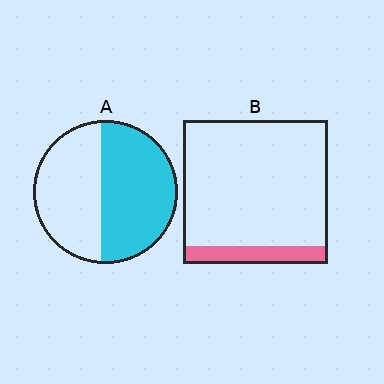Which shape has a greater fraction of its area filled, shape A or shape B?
Shape A.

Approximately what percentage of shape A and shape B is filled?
A is approximately 55% and B is approximately 10%.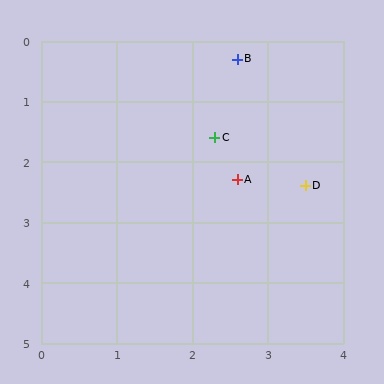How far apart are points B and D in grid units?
Points B and D are about 2.3 grid units apart.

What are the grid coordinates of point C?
Point C is at approximately (2.3, 1.6).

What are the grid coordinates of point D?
Point D is at approximately (3.5, 2.4).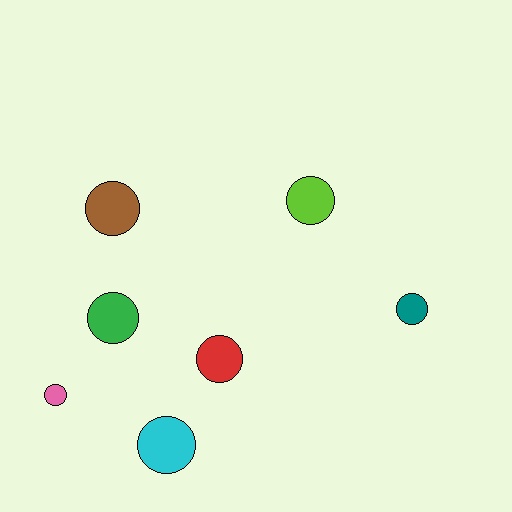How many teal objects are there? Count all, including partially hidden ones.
There is 1 teal object.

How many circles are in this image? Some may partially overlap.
There are 7 circles.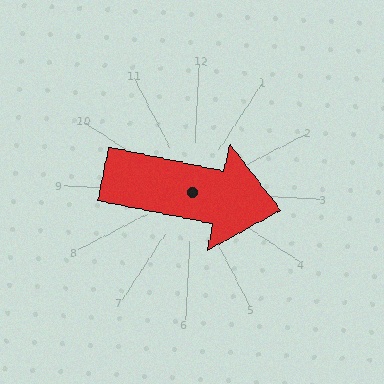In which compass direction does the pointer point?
East.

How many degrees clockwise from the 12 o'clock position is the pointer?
Approximately 99 degrees.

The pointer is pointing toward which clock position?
Roughly 3 o'clock.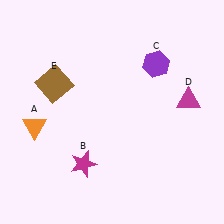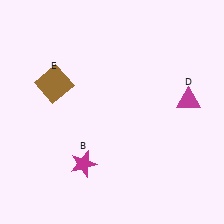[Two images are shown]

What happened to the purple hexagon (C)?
The purple hexagon (C) was removed in Image 2. It was in the top-right area of Image 1.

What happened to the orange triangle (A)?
The orange triangle (A) was removed in Image 2. It was in the bottom-left area of Image 1.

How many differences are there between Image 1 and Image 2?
There are 2 differences between the two images.